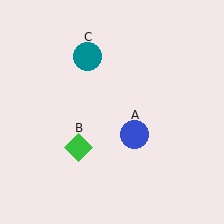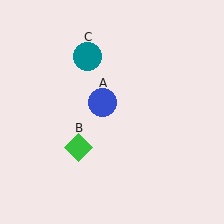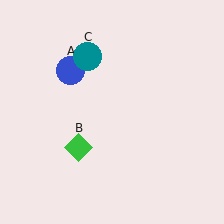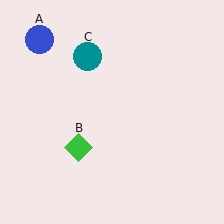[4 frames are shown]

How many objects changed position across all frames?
1 object changed position: blue circle (object A).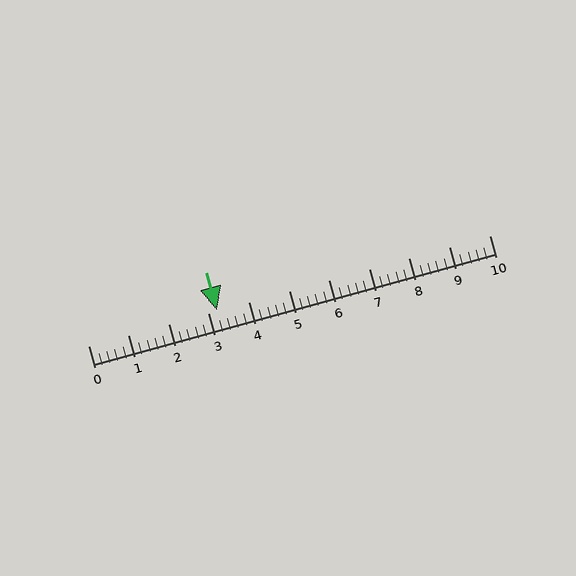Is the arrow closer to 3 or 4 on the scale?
The arrow is closer to 3.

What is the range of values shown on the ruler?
The ruler shows values from 0 to 10.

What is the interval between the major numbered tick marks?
The major tick marks are spaced 1 units apart.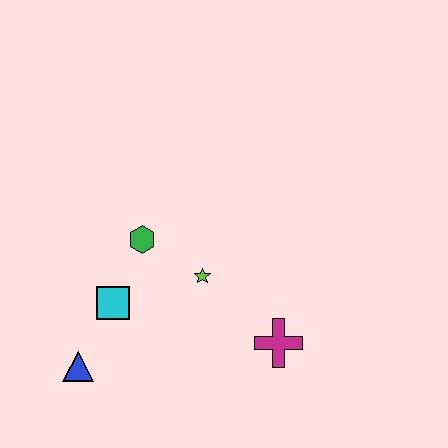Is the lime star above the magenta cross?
Yes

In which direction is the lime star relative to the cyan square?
The lime star is to the right of the cyan square.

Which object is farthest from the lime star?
The blue triangle is farthest from the lime star.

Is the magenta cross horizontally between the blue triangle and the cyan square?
No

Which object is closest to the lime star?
The green hexagon is closest to the lime star.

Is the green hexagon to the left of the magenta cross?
Yes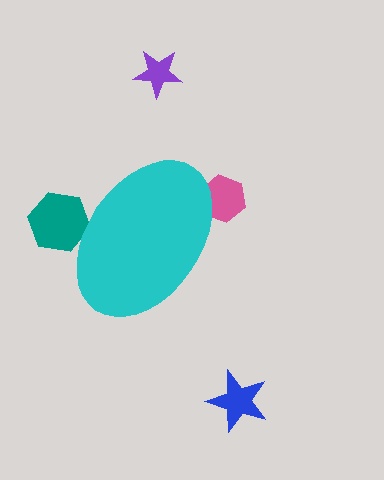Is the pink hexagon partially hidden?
Yes, the pink hexagon is partially hidden behind the cyan ellipse.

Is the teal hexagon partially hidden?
Yes, the teal hexagon is partially hidden behind the cyan ellipse.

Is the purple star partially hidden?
No, the purple star is fully visible.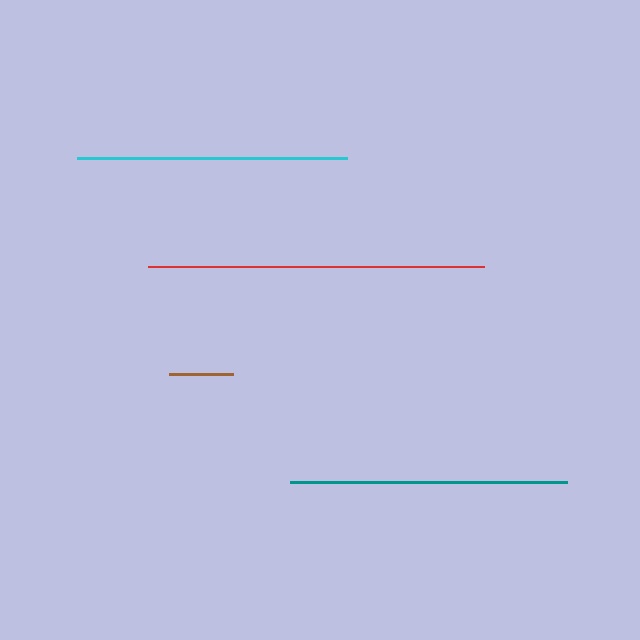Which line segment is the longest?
The red line is the longest at approximately 336 pixels.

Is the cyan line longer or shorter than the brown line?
The cyan line is longer than the brown line.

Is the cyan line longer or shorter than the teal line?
The teal line is longer than the cyan line.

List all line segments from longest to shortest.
From longest to shortest: red, teal, cyan, brown.